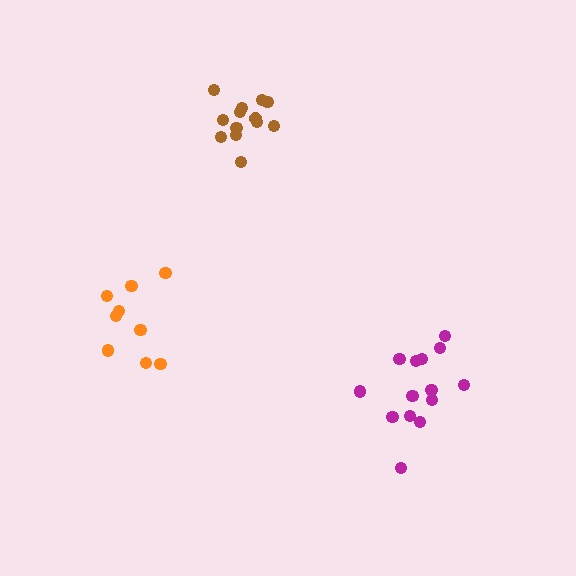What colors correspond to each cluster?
The clusters are colored: brown, magenta, orange.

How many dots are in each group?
Group 1: 13 dots, Group 2: 14 dots, Group 3: 9 dots (36 total).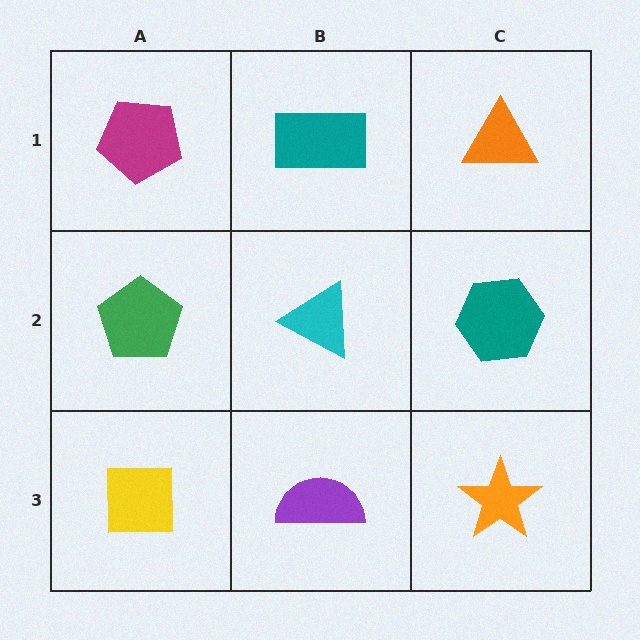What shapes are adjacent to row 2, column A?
A magenta pentagon (row 1, column A), a yellow square (row 3, column A), a cyan triangle (row 2, column B).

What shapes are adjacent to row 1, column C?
A teal hexagon (row 2, column C), a teal rectangle (row 1, column B).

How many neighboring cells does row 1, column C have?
2.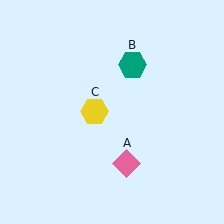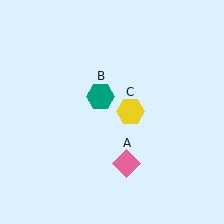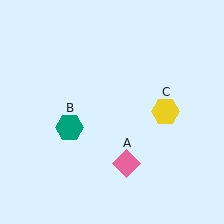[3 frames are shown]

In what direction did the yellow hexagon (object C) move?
The yellow hexagon (object C) moved right.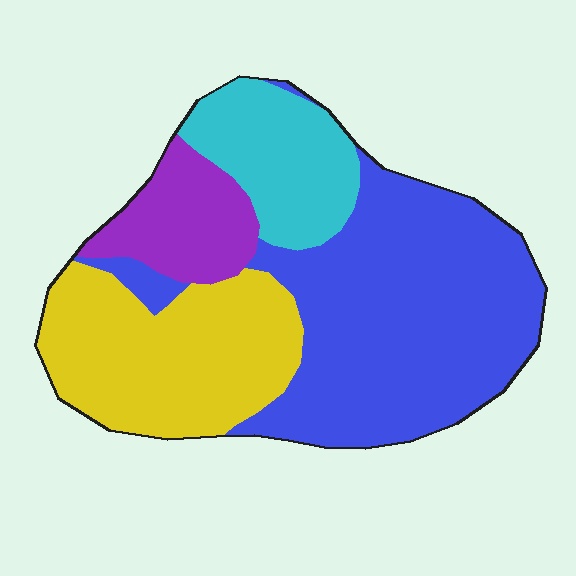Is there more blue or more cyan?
Blue.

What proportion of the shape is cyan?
Cyan covers about 15% of the shape.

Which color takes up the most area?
Blue, at roughly 45%.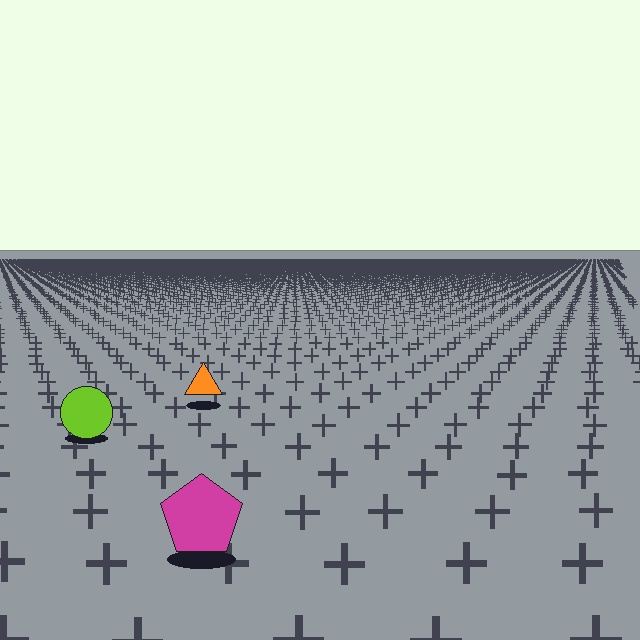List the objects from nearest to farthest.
From nearest to farthest: the magenta pentagon, the lime circle, the orange triangle.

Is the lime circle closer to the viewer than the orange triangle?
Yes. The lime circle is closer — you can tell from the texture gradient: the ground texture is coarser near it.